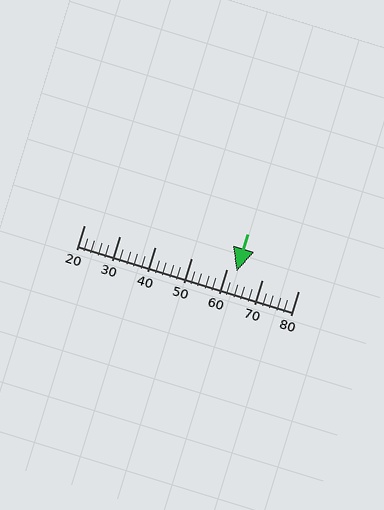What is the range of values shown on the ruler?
The ruler shows values from 20 to 80.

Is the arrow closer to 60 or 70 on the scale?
The arrow is closer to 60.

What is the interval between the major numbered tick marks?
The major tick marks are spaced 10 units apart.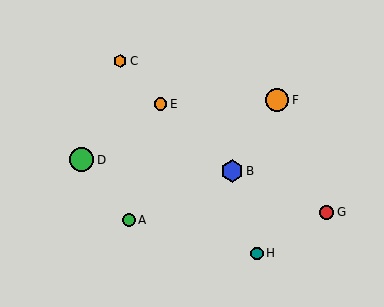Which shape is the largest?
The green circle (labeled D) is the largest.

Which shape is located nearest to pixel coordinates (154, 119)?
The orange circle (labeled E) at (160, 104) is nearest to that location.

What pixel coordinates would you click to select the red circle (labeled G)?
Click at (327, 212) to select the red circle G.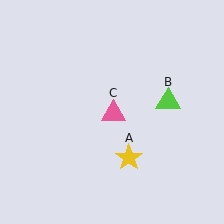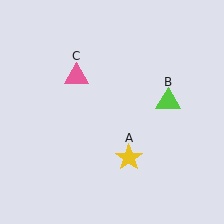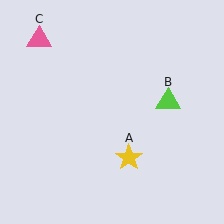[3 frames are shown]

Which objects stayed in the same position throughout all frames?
Yellow star (object A) and lime triangle (object B) remained stationary.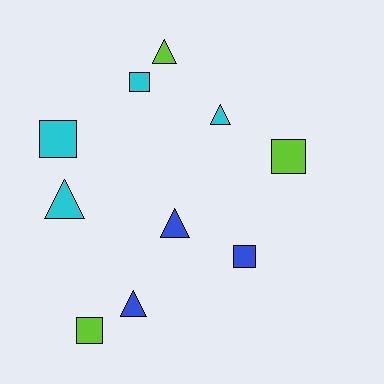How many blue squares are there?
There is 1 blue square.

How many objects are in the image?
There are 10 objects.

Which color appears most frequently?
Cyan, with 4 objects.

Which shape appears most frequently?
Triangle, with 5 objects.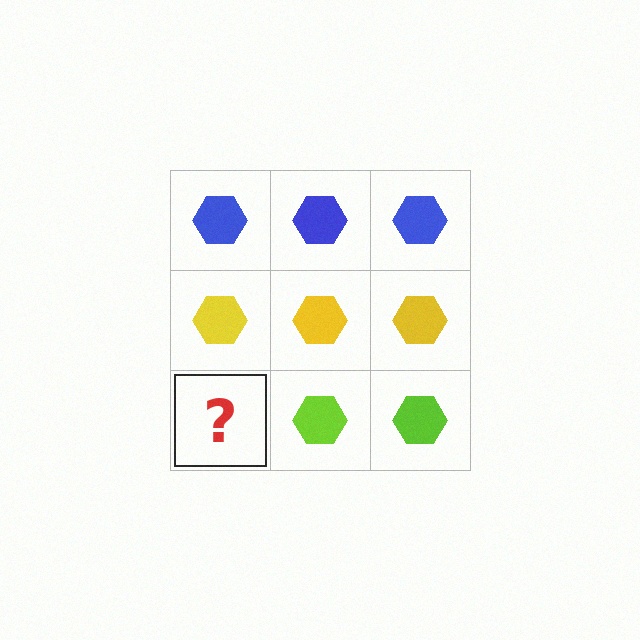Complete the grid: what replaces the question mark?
The question mark should be replaced with a lime hexagon.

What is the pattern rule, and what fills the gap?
The rule is that each row has a consistent color. The gap should be filled with a lime hexagon.